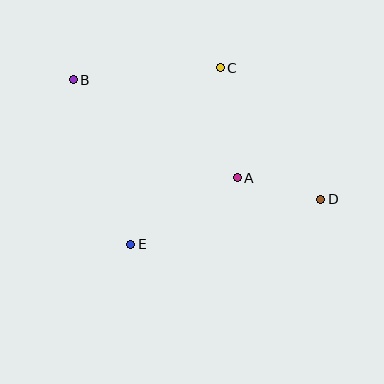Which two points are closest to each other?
Points A and D are closest to each other.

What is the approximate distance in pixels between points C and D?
The distance between C and D is approximately 165 pixels.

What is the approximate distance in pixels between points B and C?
The distance between B and C is approximately 147 pixels.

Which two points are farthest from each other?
Points B and D are farthest from each other.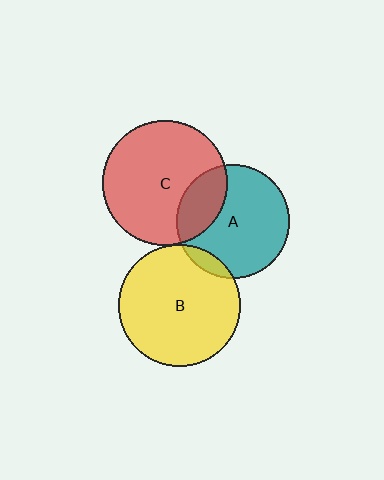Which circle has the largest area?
Circle C (red).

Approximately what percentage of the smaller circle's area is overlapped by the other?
Approximately 25%.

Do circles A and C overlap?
Yes.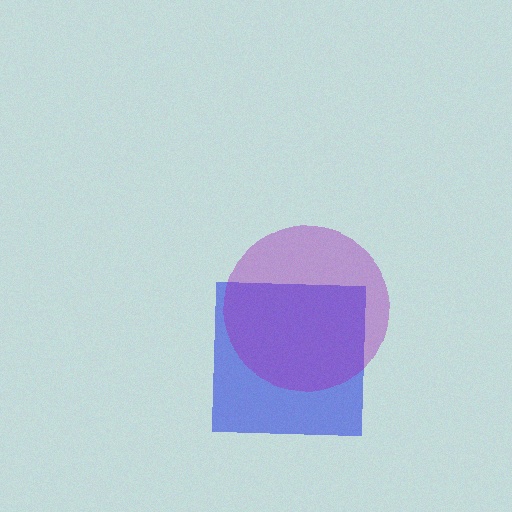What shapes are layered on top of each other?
The layered shapes are: a blue square, a purple circle.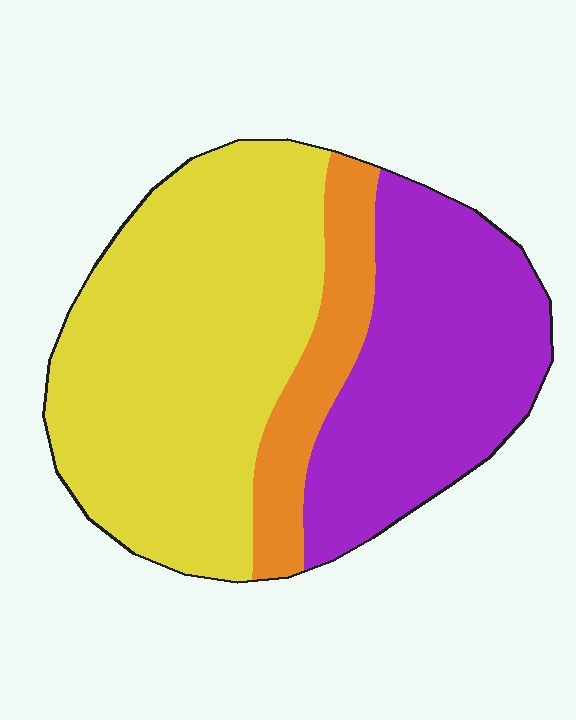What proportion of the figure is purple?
Purple takes up about one third (1/3) of the figure.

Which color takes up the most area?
Yellow, at roughly 50%.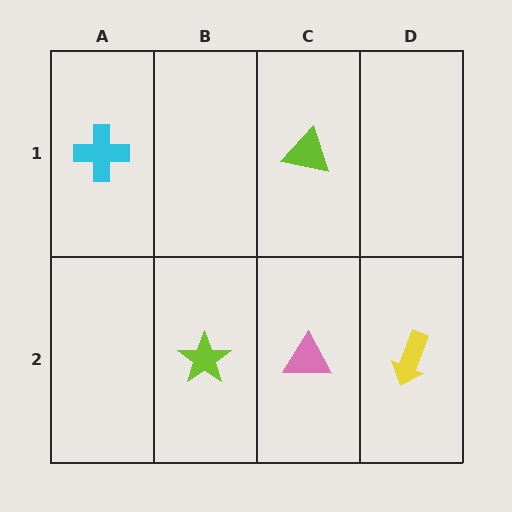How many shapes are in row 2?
3 shapes.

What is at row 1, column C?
A lime triangle.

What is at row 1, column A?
A cyan cross.